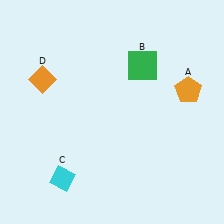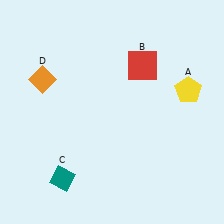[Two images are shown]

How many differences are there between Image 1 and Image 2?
There are 3 differences between the two images.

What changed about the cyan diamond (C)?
In Image 1, C is cyan. In Image 2, it changed to teal.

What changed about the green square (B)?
In Image 1, B is green. In Image 2, it changed to red.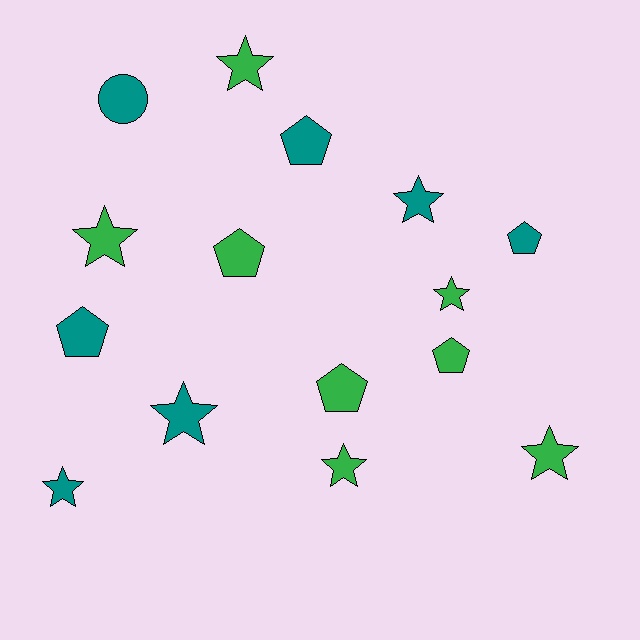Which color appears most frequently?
Green, with 8 objects.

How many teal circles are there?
There is 1 teal circle.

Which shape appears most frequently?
Star, with 8 objects.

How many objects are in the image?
There are 15 objects.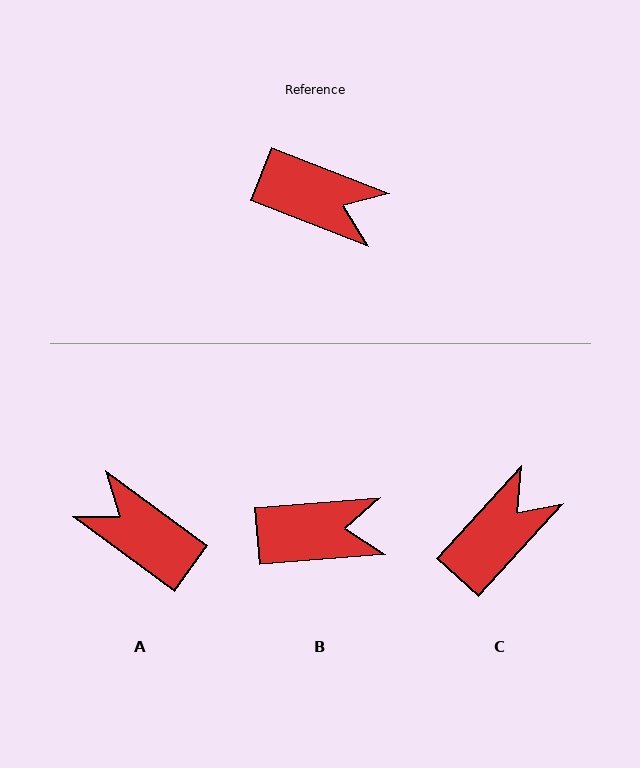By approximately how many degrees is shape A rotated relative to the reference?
Approximately 165 degrees counter-clockwise.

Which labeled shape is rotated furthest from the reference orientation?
A, about 165 degrees away.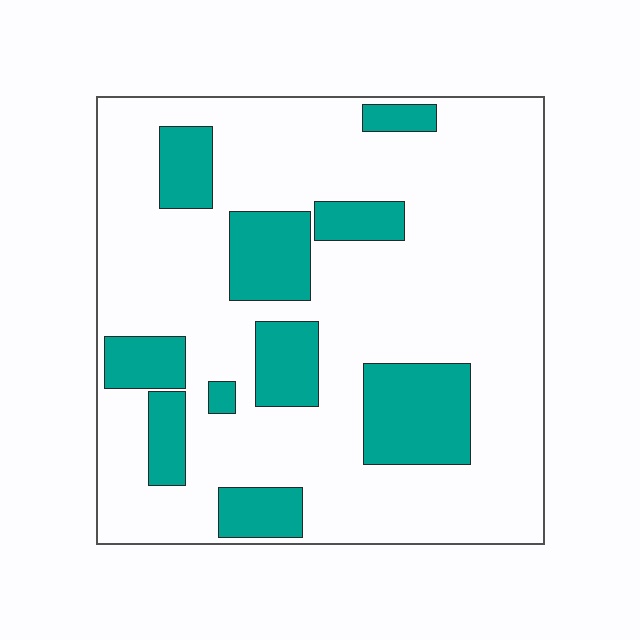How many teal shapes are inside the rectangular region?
10.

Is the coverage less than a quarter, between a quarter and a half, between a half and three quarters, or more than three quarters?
Less than a quarter.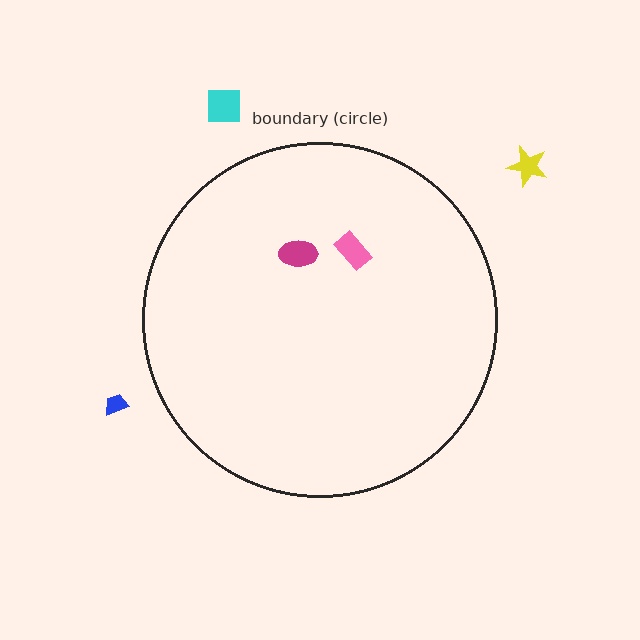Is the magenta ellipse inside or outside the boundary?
Inside.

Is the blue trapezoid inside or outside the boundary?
Outside.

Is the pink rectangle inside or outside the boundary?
Inside.